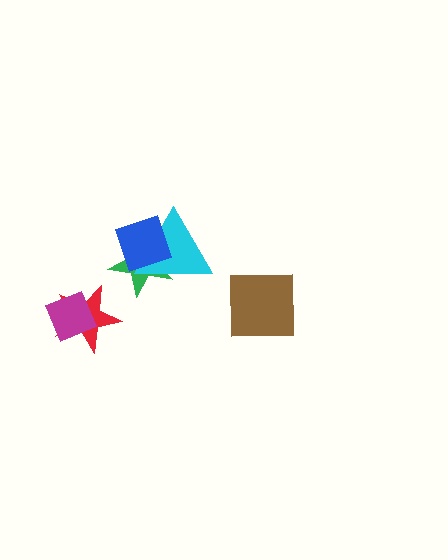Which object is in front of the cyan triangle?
The blue diamond is in front of the cyan triangle.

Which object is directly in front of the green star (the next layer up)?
The cyan triangle is directly in front of the green star.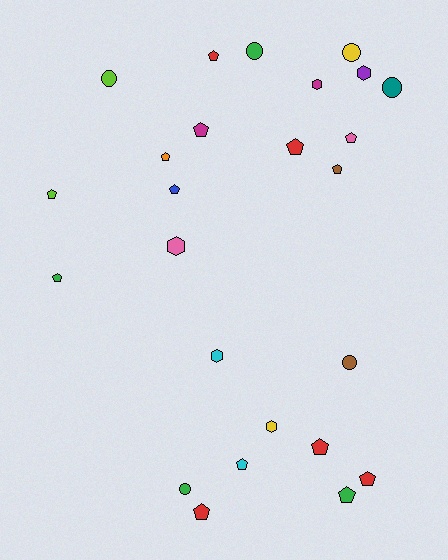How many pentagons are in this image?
There are 14 pentagons.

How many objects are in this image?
There are 25 objects.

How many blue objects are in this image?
There is 1 blue object.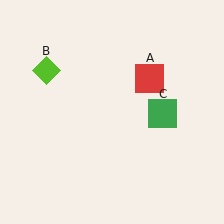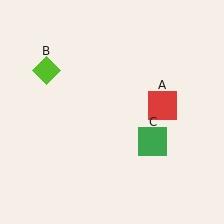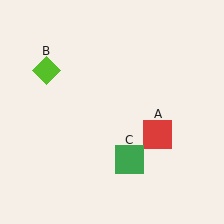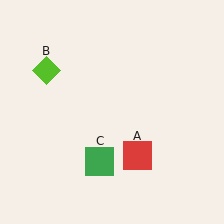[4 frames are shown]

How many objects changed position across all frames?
2 objects changed position: red square (object A), green square (object C).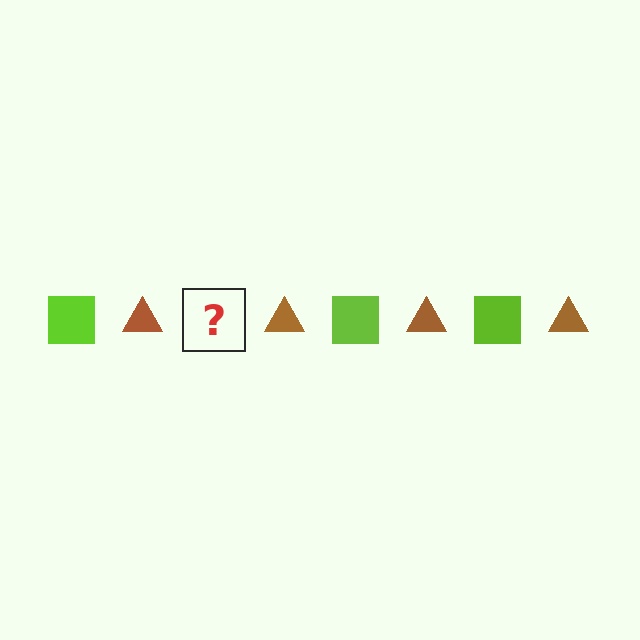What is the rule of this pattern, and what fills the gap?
The rule is that the pattern alternates between lime square and brown triangle. The gap should be filled with a lime square.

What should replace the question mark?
The question mark should be replaced with a lime square.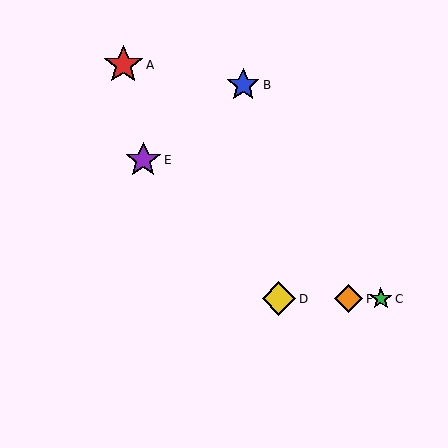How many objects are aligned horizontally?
3 objects (C, D, F) are aligned horizontally.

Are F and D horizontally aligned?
Yes, both are at y≈299.